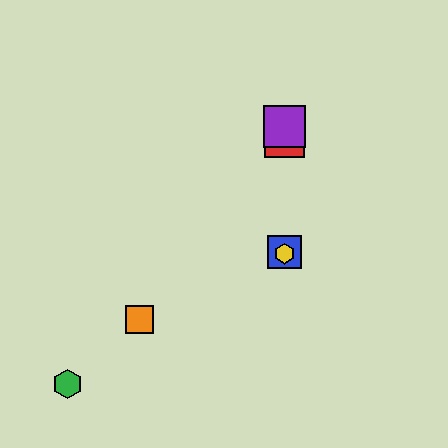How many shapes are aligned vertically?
4 shapes (the red square, the blue square, the yellow hexagon, the purple square) are aligned vertically.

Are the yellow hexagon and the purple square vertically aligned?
Yes, both are at x≈284.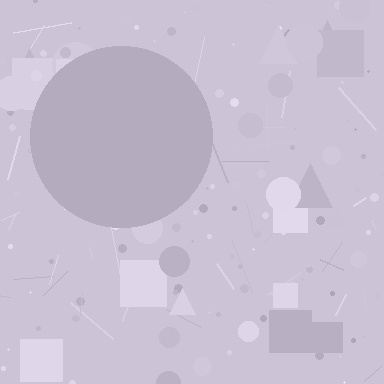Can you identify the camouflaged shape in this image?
The camouflaged shape is a circle.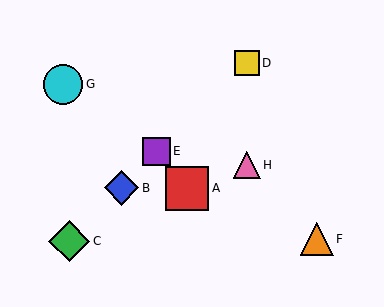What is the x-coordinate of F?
Object F is at x≈317.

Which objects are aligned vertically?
Objects D, H are aligned vertically.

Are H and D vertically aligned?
Yes, both are at x≈247.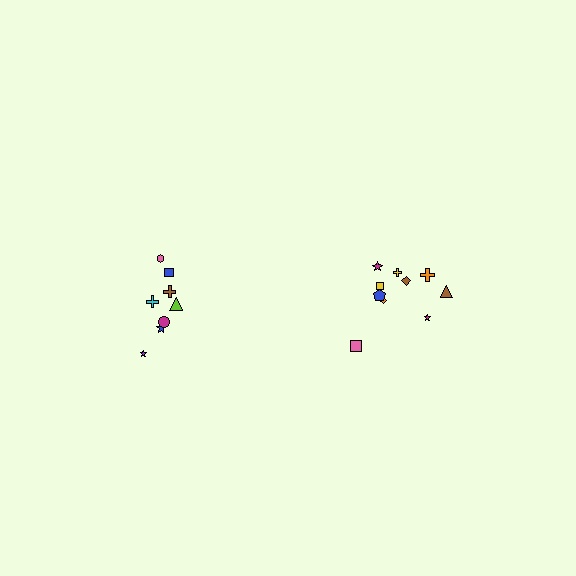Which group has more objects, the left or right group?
The right group.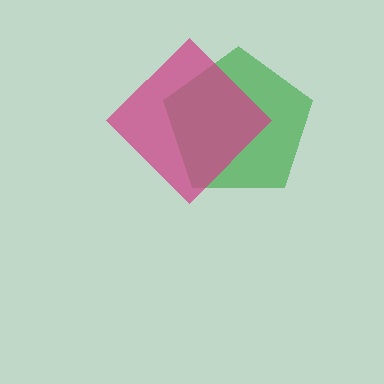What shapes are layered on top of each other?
The layered shapes are: a green pentagon, a magenta diamond.